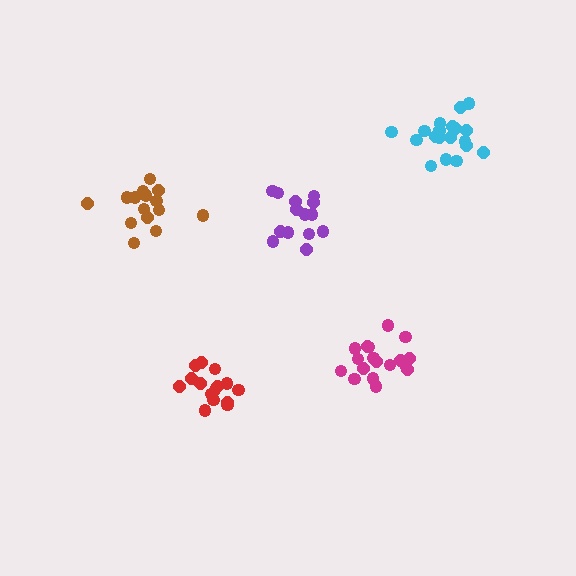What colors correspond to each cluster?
The clusters are colored: brown, magenta, purple, cyan, red.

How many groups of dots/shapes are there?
There are 5 groups.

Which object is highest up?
The cyan cluster is topmost.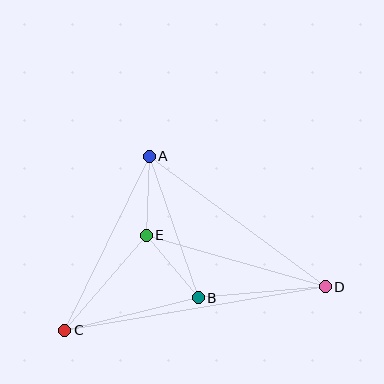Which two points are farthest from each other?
Points C and D are farthest from each other.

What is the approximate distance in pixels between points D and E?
The distance between D and E is approximately 187 pixels.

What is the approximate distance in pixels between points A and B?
The distance between A and B is approximately 150 pixels.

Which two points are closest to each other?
Points A and E are closest to each other.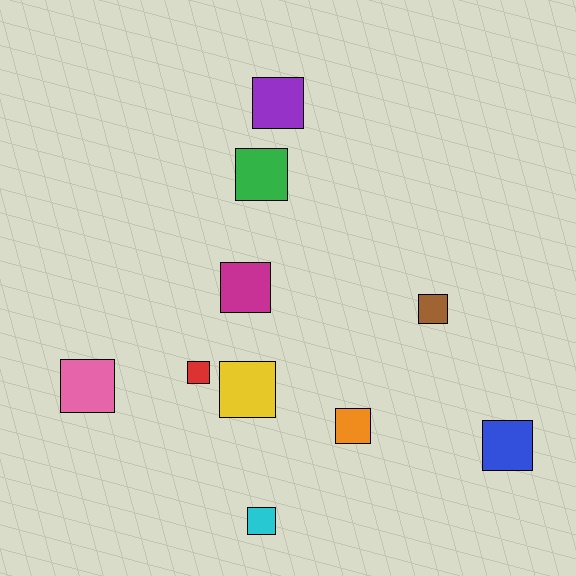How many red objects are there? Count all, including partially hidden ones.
There is 1 red object.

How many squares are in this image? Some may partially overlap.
There are 10 squares.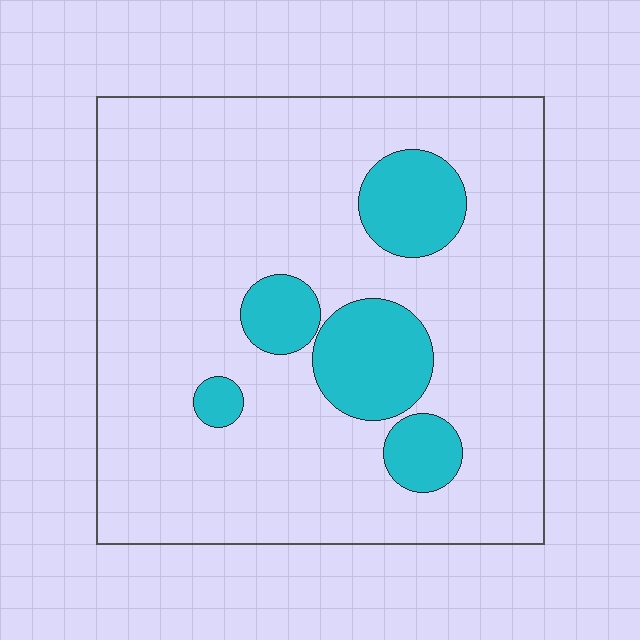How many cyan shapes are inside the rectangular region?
5.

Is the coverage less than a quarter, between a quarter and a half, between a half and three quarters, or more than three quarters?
Less than a quarter.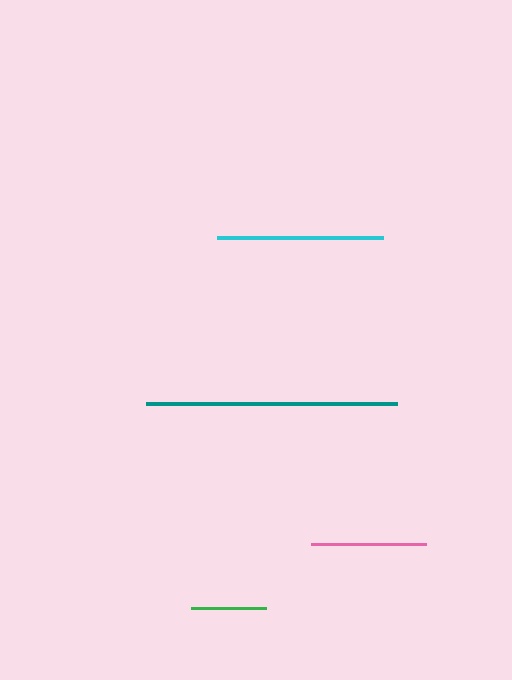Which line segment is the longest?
The teal line is the longest at approximately 251 pixels.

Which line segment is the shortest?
The green line is the shortest at approximately 75 pixels.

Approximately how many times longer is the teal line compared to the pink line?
The teal line is approximately 2.2 times the length of the pink line.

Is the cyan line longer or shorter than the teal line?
The teal line is longer than the cyan line.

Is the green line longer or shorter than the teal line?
The teal line is longer than the green line.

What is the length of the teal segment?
The teal segment is approximately 251 pixels long.